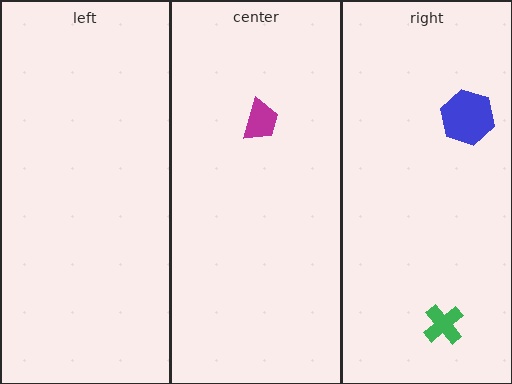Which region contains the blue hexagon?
The right region.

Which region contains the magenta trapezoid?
The center region.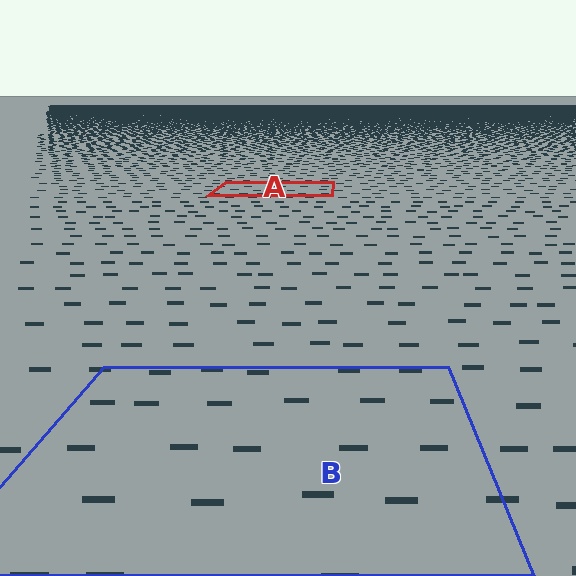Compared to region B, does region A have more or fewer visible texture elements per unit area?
Region A has more texture elements per unit area — they are packed more densely because it is farther away.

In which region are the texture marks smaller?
The texture marks are smaller in region A, because it is farther away.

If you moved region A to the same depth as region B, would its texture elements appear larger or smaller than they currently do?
They would appear larger. At a closer depth, the same texture elements are projected at a bigger on-screen size.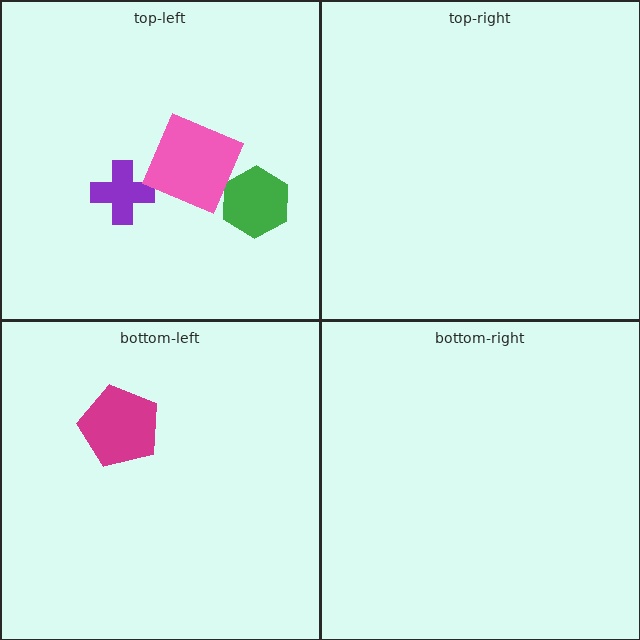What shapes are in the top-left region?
The green hexagon, the purple cross, the pink square.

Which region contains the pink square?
The top-left region.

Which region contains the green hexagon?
The top-left region.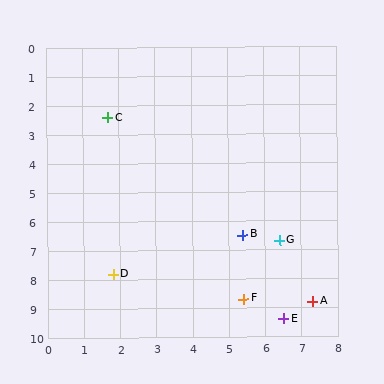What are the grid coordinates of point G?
Point G is at approximately (6.4, 6.7).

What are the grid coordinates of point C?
Point C is at approximately (1.7, 2.4).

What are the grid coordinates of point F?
Point F is at approximately (5.4, 8.7).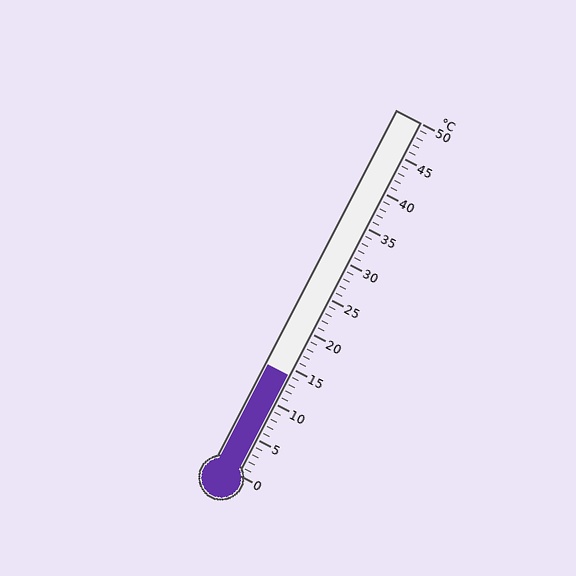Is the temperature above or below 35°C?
The temperature is below 35°C.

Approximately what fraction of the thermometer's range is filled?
The thermometer is filled to approximately 30% of its range.